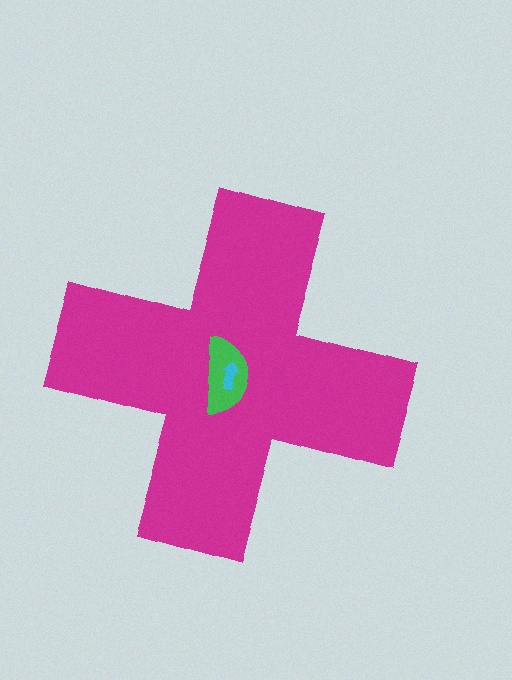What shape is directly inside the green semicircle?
The cyan arrow.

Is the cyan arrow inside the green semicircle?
Yes.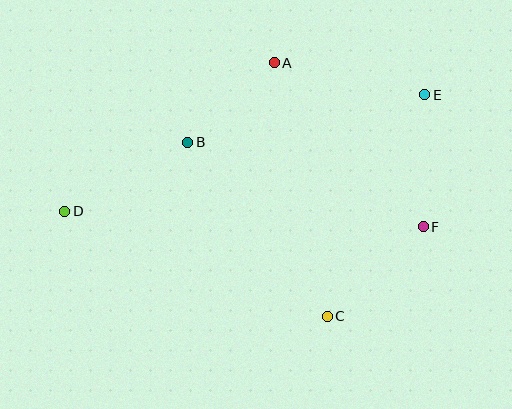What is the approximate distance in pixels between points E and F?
The distance between E and F is approximately 132 pixels.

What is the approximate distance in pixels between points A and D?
The distance between A and D is approximately 256 pixels.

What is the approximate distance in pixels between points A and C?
The distance between A and C is approximately 259 pixels.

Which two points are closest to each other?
Points A and B are closest to each other.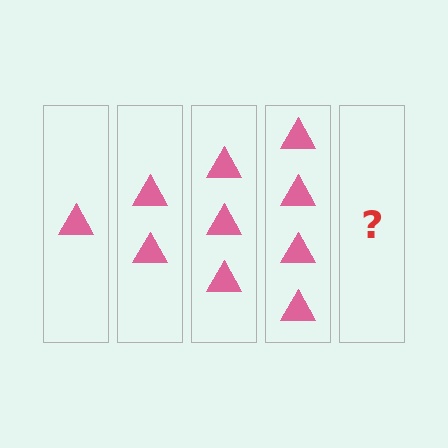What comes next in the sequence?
The next element should be 5 triangles.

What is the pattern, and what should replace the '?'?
The pattern is that each step adds one more triangle. The '?' should be 5 triangles.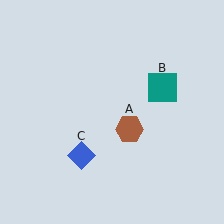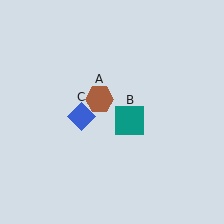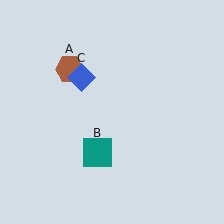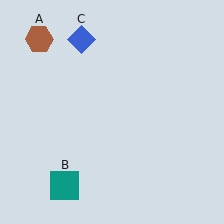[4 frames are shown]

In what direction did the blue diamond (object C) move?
The blue diamond (object C) moved up.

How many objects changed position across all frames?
3 objects changed position: brown hexagon (object A), teal square (object B), blue diamond (object C).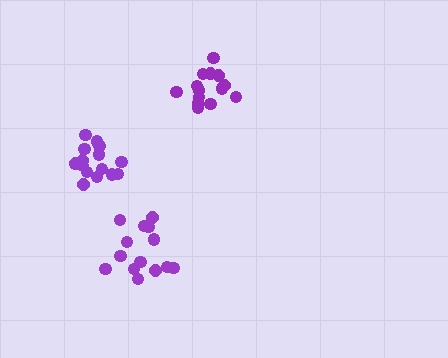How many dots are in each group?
Group 1: 14 dots, Group 2: 14 dots, Group 3: 16 dots (44 total).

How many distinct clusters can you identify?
There are 3 distinct clusters.